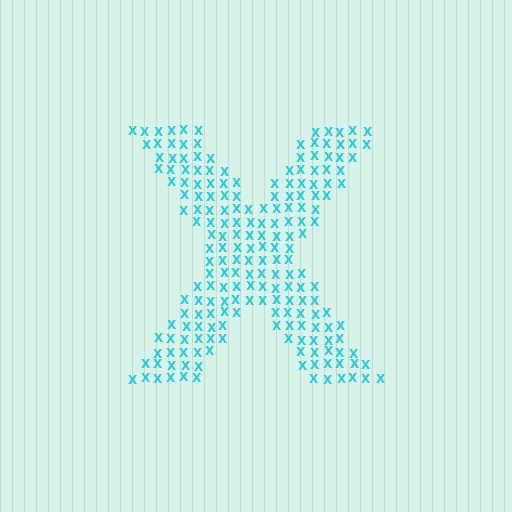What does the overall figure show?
The overall figure shows the letter X.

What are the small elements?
The small elements are letter X's.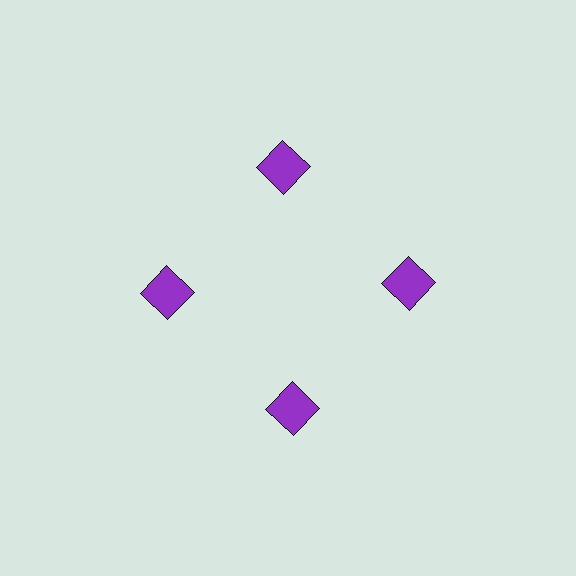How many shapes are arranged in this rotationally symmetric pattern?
There are 4 shapes, arranged in 4 groups of 1.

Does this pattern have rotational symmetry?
Yes, this pattern has 4-fold rotational symmetry. It looks the same after rotating 90 degrees around the center.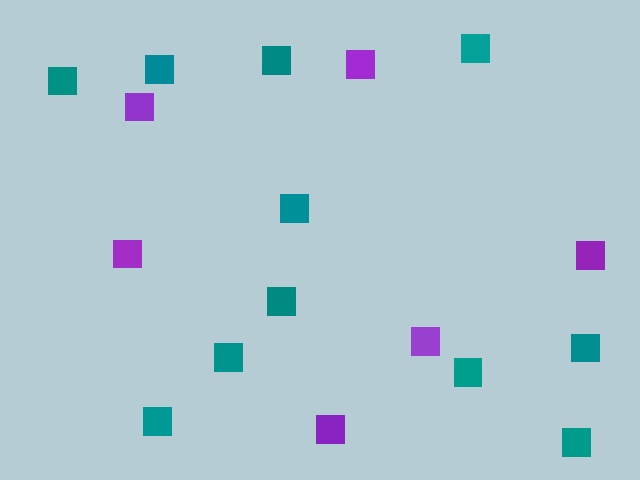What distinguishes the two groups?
There are 2 groups: one group of purple squares (6) and one group of teal squares (11).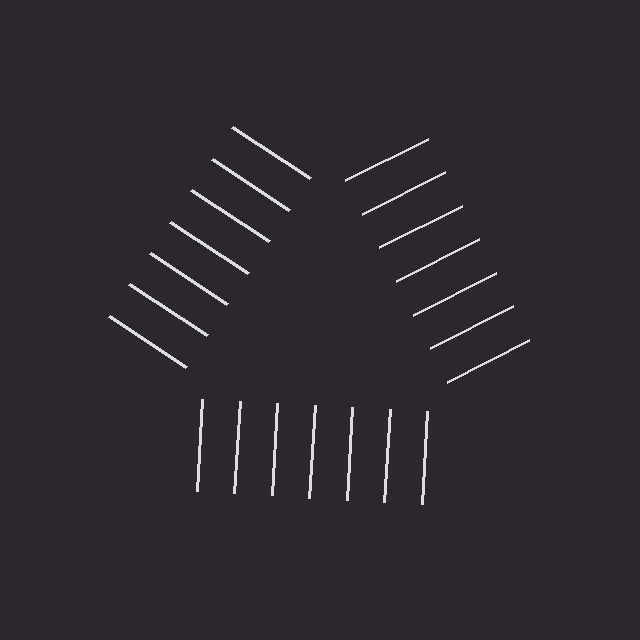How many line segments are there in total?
21 — 7 along each of the 3 edges.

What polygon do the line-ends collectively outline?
An illusory triangle — the line segments terminate on its edges but no continuous stroke is drawn.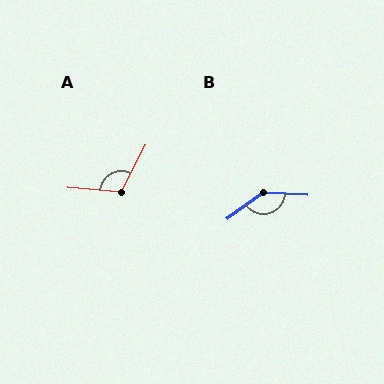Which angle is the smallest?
A, at approximately 112 degrees.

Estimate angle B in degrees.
Approximately 140 degrees.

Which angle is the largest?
B, at approximately 140 degrees.